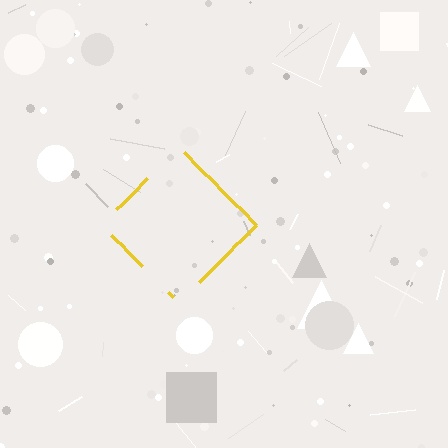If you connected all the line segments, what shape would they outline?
They would outline a diamond.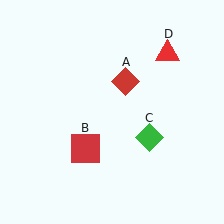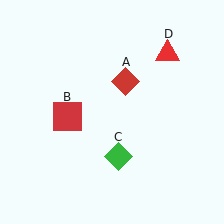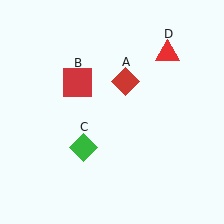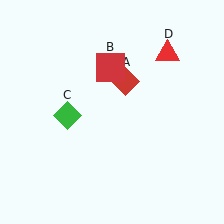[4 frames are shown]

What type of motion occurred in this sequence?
The red square (object B), green diamond (object C) rotated clockwise around the center of the scene.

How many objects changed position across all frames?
2 objects changed position: red square (object B), green diamond (object C).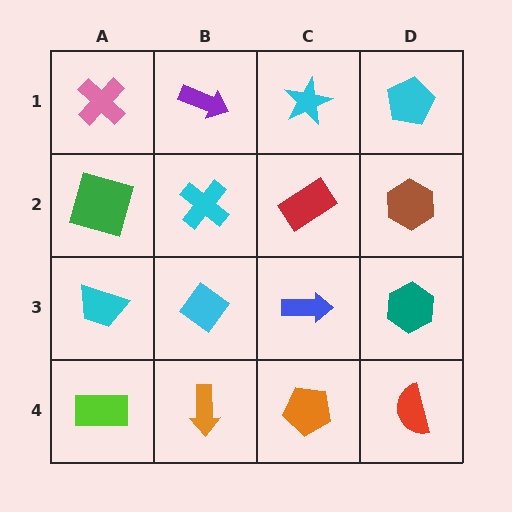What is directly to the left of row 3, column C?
A cyan diamond.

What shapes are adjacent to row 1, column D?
A brown hexagon (row 2, column D), a cyan star (row 1, column C).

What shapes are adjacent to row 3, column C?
A red rectangle (row 2, column C), an orange pentagon (row 4, column C), a cyan diamond (row 3, column B), a teal hexagon (row 3, column D).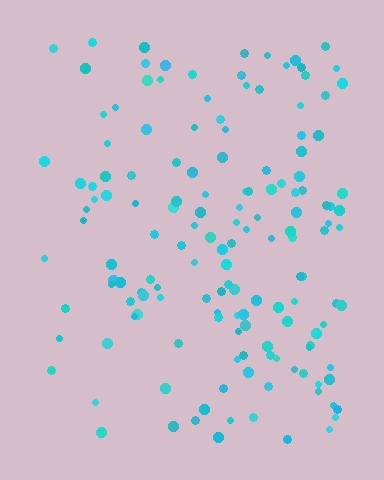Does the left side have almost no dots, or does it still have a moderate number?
Still a moderate number, just noticeably fewer than the right.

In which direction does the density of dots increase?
From left to right, with the right side densest.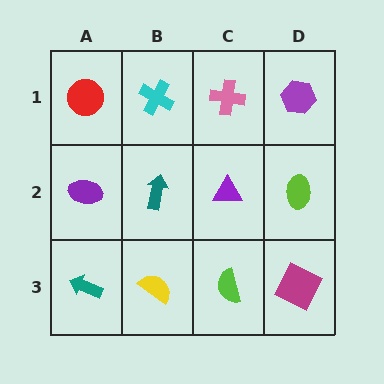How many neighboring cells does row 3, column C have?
3.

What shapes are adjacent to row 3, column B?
A teal arrow (row 2, column B), a teal arrow (row 3, column A), a lime semicircle (row 3, column C).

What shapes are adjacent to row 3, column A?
A purple ellipse (row 2, column A), a yellow semicircle (row 3, column B).